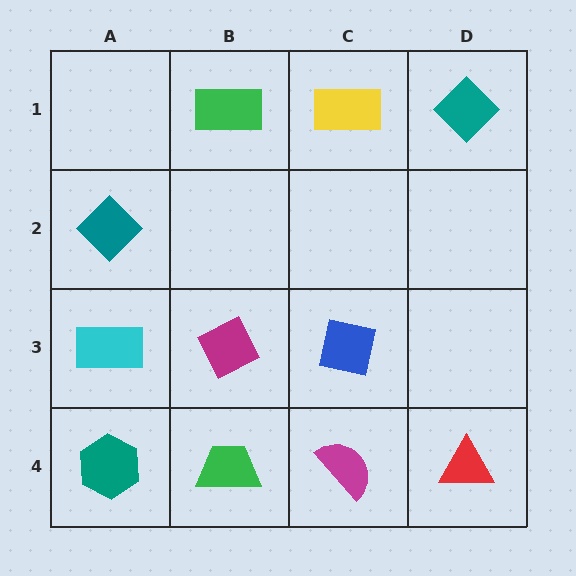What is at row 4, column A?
A teal hexagon.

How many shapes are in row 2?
1 shape.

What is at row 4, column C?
A magenta semicircle.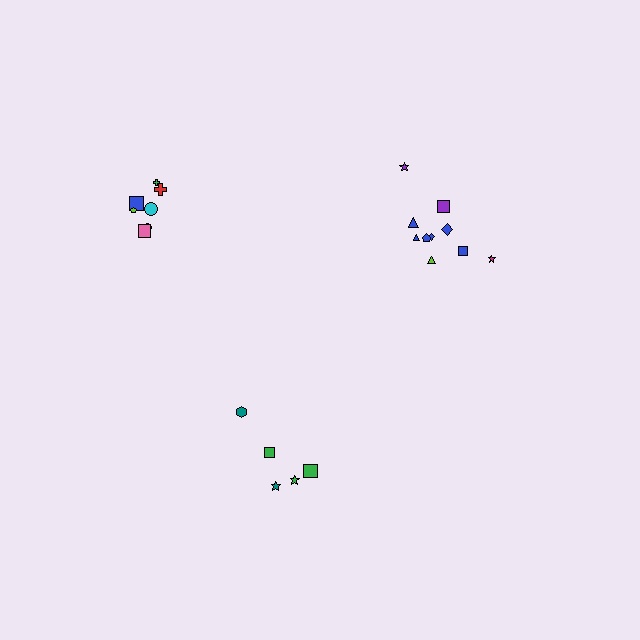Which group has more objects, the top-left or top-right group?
The top-right group.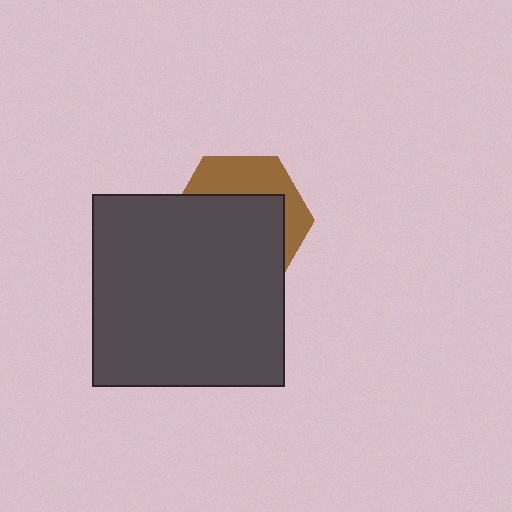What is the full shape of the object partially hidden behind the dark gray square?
The partially hidden object is a brown hexagon.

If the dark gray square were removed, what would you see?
You would see the complete brown hexagon.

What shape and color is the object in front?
The object in front is a dark gray square.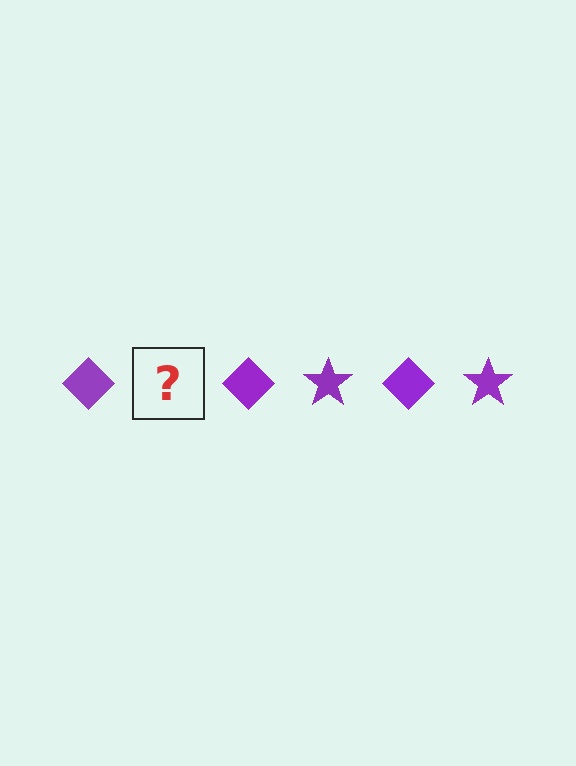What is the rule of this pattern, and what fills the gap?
The rule is that the pattern cycles through diamond, star shapes in purple. The gap should be filled with a purple star.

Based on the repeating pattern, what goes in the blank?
The blank should be a purple star.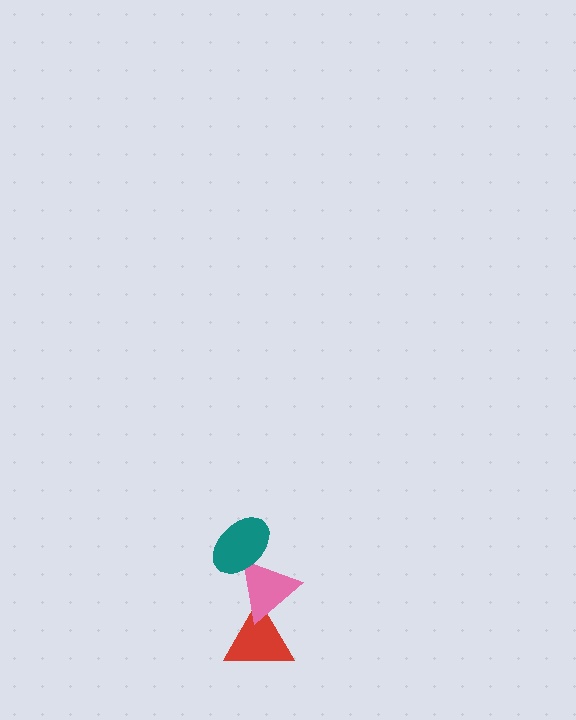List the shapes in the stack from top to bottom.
From top to bottom: the teal ellipse, the pink triangle, the red triangle.